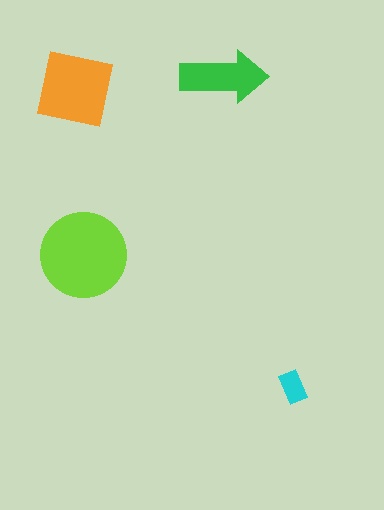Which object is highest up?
The green arrow is topmost.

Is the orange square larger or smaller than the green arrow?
Larger.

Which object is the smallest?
The cyan rectangle.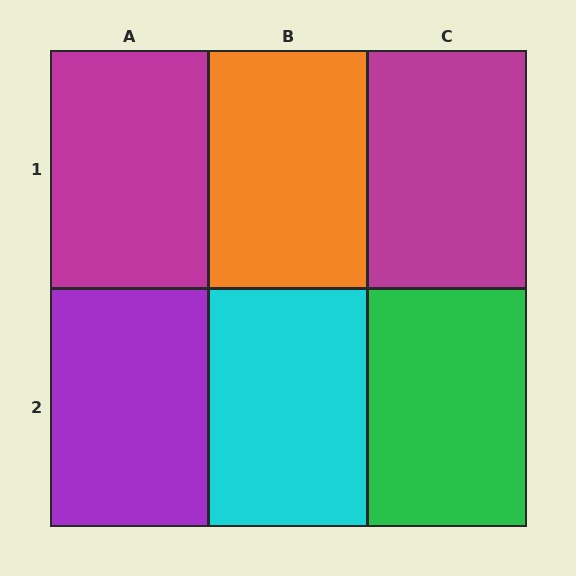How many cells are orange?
1 cell is orange.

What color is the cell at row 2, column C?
Green.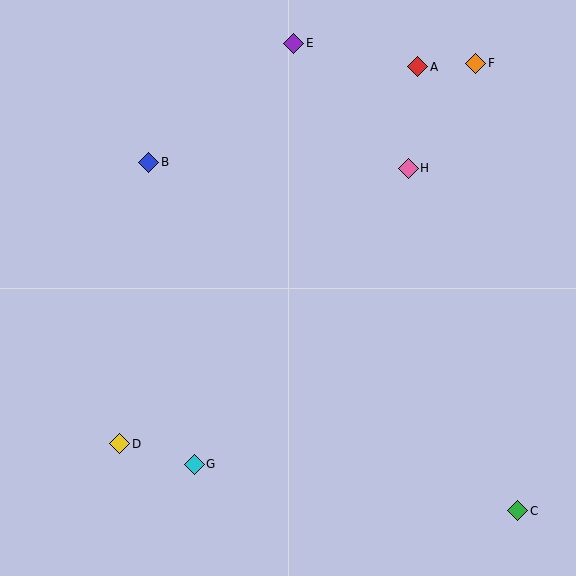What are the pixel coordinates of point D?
Point D is at (120, 444).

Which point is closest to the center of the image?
Point H at (408, 168) is closest to the center.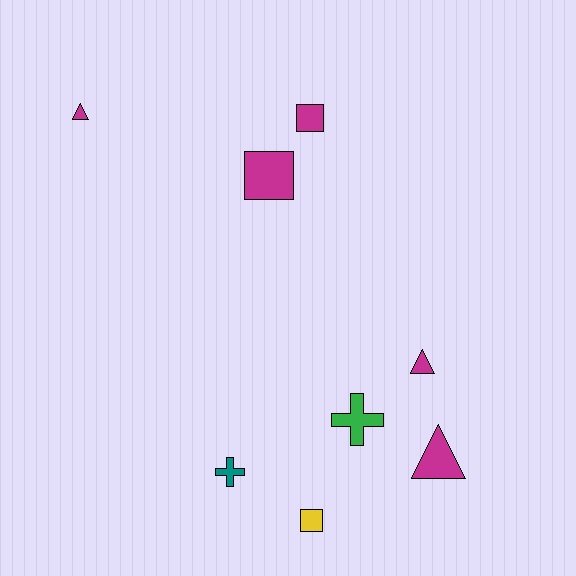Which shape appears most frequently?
Triangle, with 3 objects.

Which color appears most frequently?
Magenta, with 5 objects.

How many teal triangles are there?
There are no teal triangles.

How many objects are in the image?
There are 8 objects.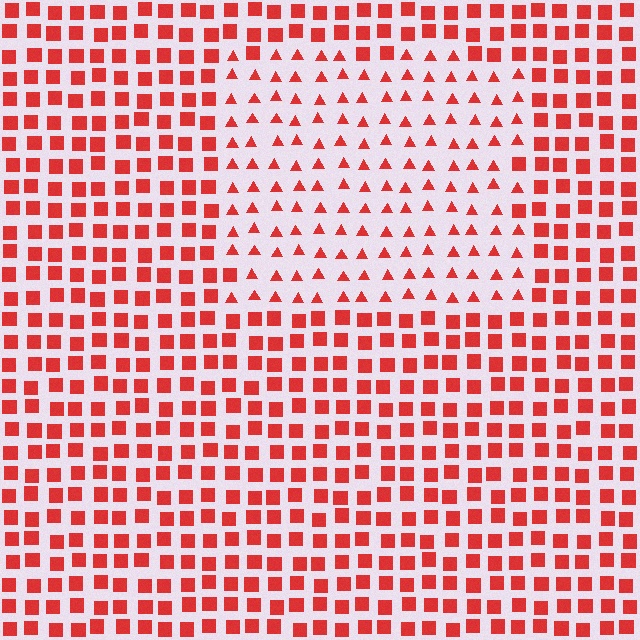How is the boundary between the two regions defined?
The boundary is defined by a change in element shape: triangles inside vs. squares outside. All elements share the same color and spacing.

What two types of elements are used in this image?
The image uses triangles inside the rectangle region and squares outside it.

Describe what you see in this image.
The image is filled with small red elements arranged in a uniform grid. A rectangle-shaped region contains triangles, while the surrounding area contains squares. The boundary is defined purely by the change in element shape.